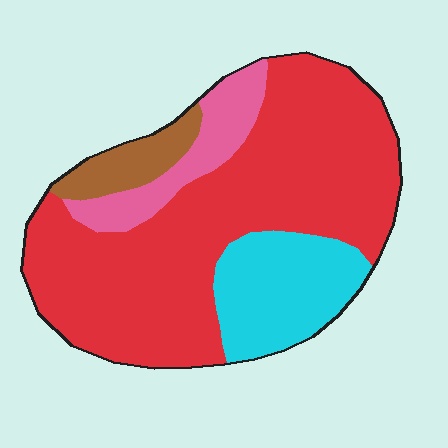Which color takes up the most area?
Red, at roughly 65%.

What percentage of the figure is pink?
Pink covers around 10% of the figure.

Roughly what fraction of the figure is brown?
Brown covers roughly 5% of the figure.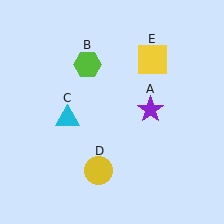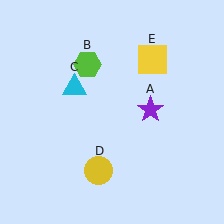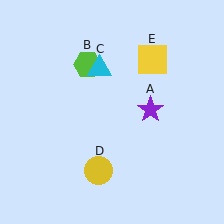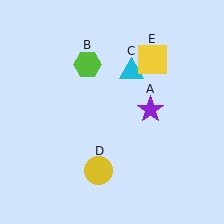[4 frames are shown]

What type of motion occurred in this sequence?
The cyan triangle (object C) rotated clockwise around the center of the scene.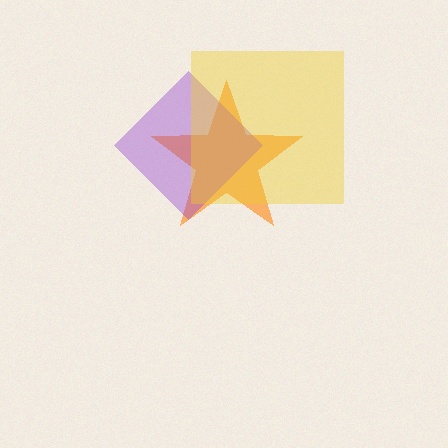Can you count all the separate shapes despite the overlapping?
Yes, there are 3 separate shapes.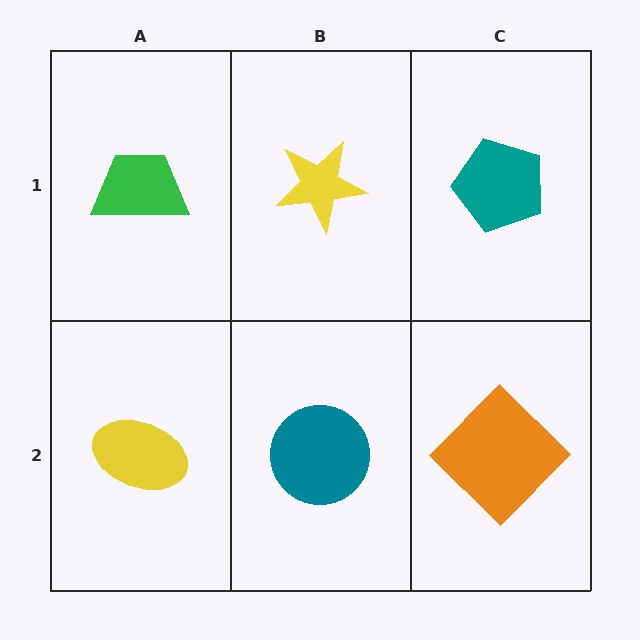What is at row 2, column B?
A teal circle.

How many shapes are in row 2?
3 shapes.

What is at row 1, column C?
A teal pentagon.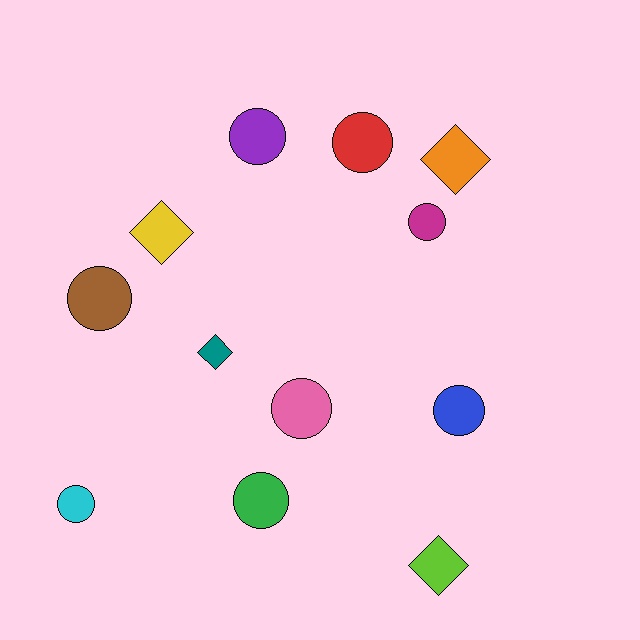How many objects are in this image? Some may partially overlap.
There are 12 objects.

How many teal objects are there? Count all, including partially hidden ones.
There is 1 teal object.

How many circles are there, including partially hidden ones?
There are 8 circles.